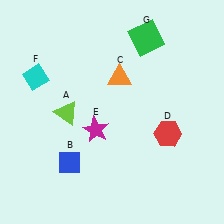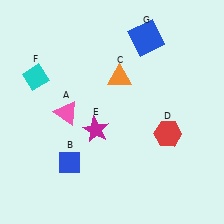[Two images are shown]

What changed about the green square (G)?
In Image 1, G is green. In Image 2, it changed to blue.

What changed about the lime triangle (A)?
In Image 1, A is lime. In Image 2, it changed to pink.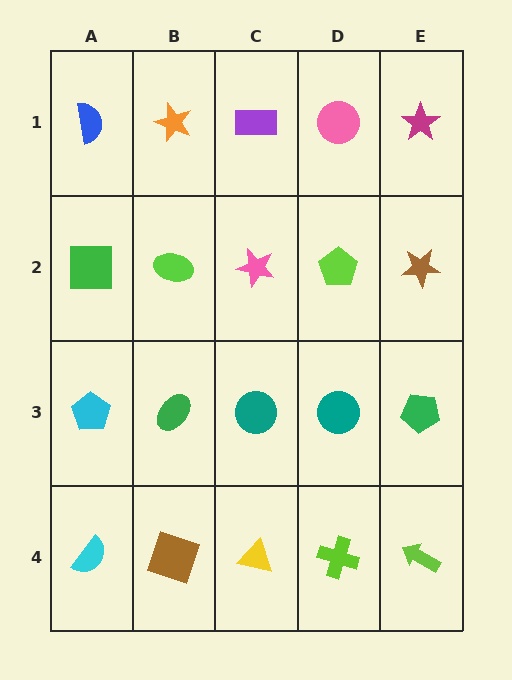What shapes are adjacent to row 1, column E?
A brown star (row 2, column E), a pink circle (row 1, column D).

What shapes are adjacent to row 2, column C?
A purple rectangle (row 1, column C), a teal circle (row 3, column C), a lime ellipse (row 2, column B), a lime pentagon (row 2, column D).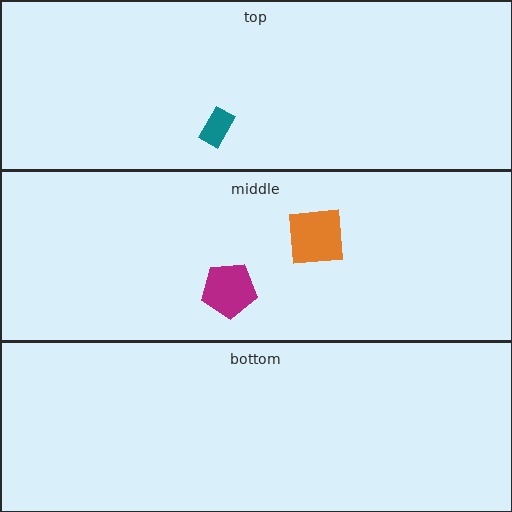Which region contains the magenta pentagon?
The middle region.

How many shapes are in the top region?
1.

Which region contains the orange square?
The middle region.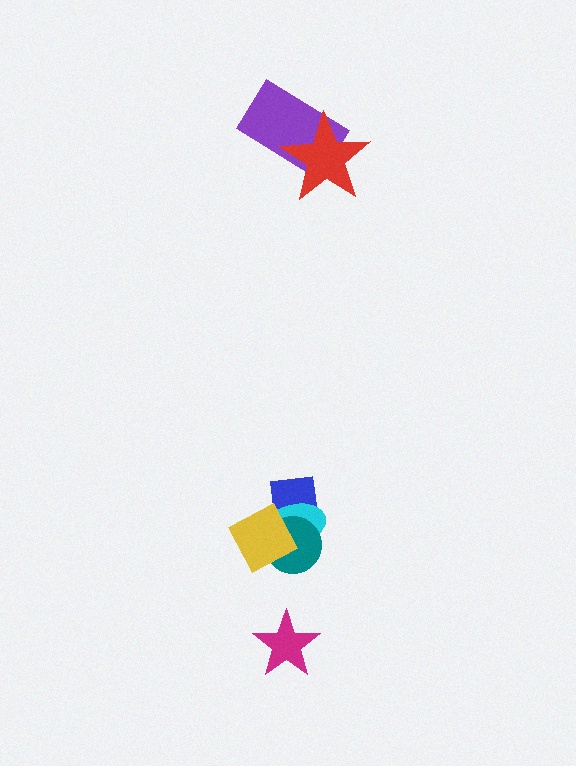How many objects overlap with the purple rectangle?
1 object overlaps with the purple rectangle.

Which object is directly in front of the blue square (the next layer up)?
The cyan ellipse is directly in front of the blue square.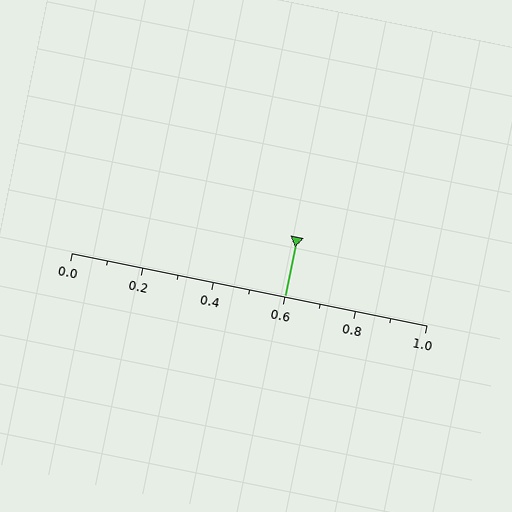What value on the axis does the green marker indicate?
The marker indicates approximately 0.6.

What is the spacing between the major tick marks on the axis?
The major ticks are spaced 0.2 apart.